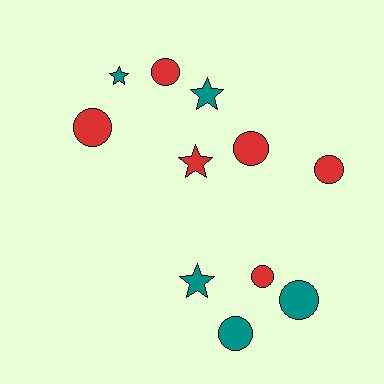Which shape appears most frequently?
Circle, with 7 objects.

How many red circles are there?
There are 5 red circles.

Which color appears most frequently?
Red, with 6 objects.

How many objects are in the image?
There are 11 objects.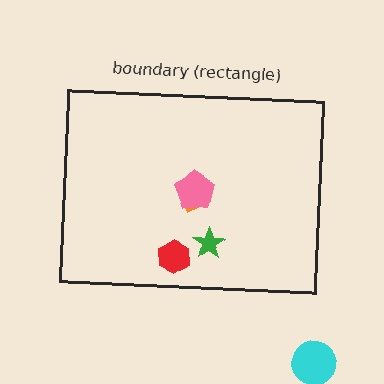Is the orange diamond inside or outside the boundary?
Inside.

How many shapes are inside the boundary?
4 inside, 1 outside.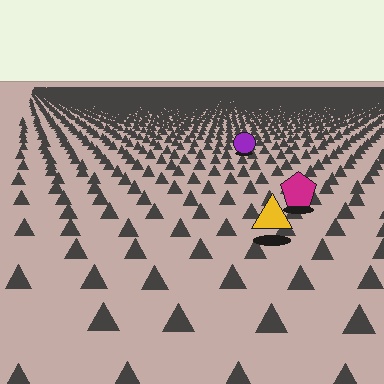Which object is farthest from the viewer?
The purple circle is farthest from the viewer. It appears smaller and the ground texture around it is denser.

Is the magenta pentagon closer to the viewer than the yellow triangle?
No. The yellow triangle is closer — you can tell from the texture gradient: the ground texture is coarser near it.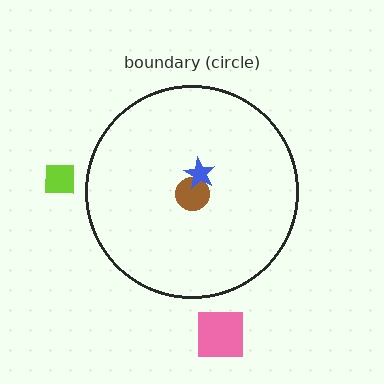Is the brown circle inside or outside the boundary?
Inside.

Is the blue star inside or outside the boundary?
Inside.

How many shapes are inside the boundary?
2 inside, 2 outside.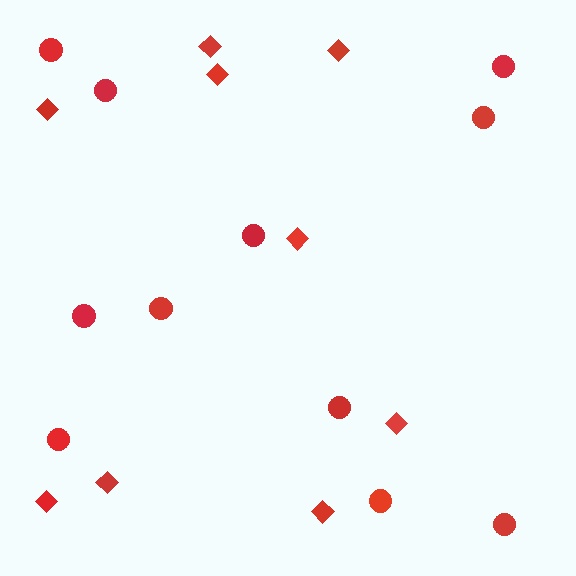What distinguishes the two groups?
There are 2 groups: one group of circles (11) and one group of diamonds (9).